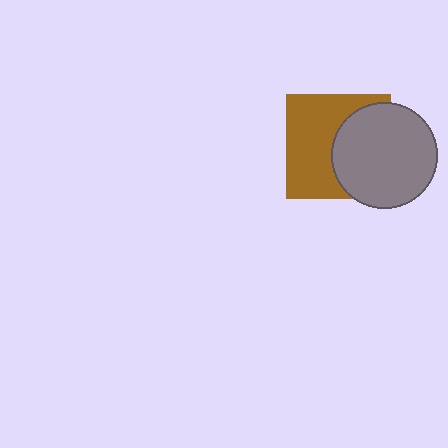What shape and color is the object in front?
The object in front is a gray circle.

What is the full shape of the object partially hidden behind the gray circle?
The partially hidden object is a brown square.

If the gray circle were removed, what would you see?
You would see the complete brown square.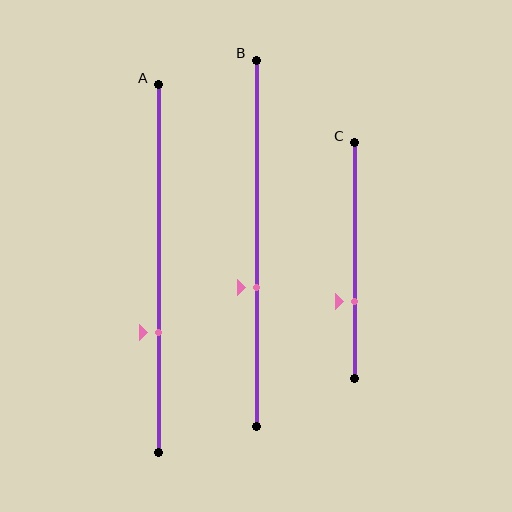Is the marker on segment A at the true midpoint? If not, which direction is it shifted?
No, the marker on segment A is shifted downward by about 17% of the segment length.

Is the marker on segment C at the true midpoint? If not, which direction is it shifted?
No, the marker on segment C is shifted downward by about 17% of the segment length.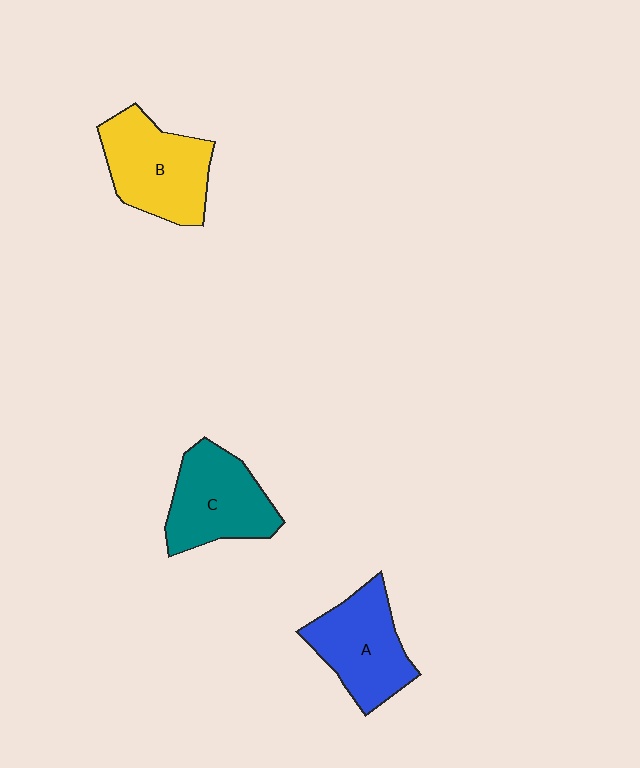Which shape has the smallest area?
Shape A (blue).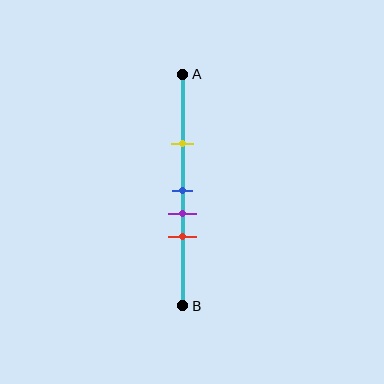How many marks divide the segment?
There are 4 marks dividing the segment.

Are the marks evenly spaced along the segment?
No, the marks are not evenly spaced.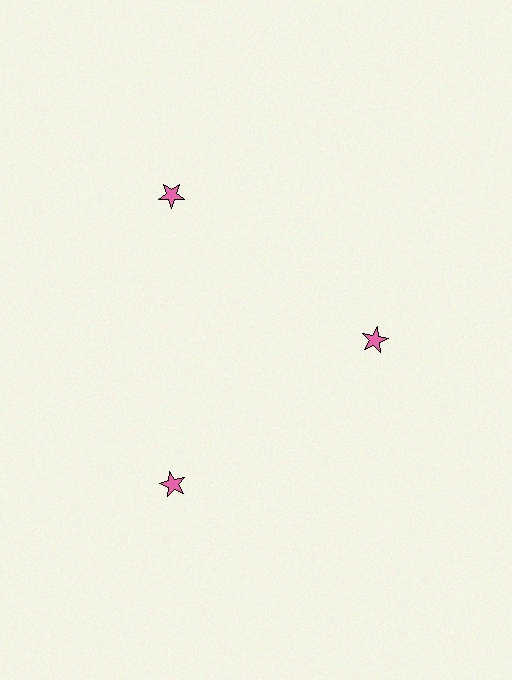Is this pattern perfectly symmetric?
No. The 3 pink stars are arranged in a ring, but one element near the 3 o'clock position is pulled inward toward the center, breaking the 3-fold rotational symmetry.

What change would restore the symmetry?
The symmetry would be restored by moving it outward, back onto the ring so that all 3 stars sit at equal angles and equal distance from the center.